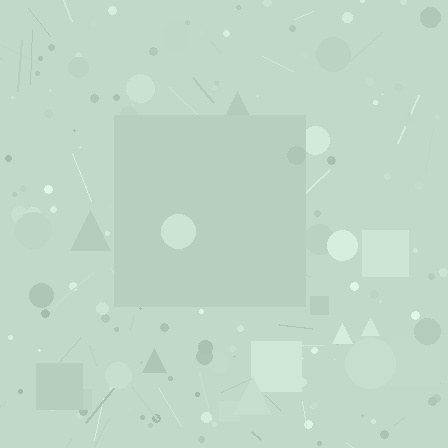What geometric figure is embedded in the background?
A square is embedded in the background.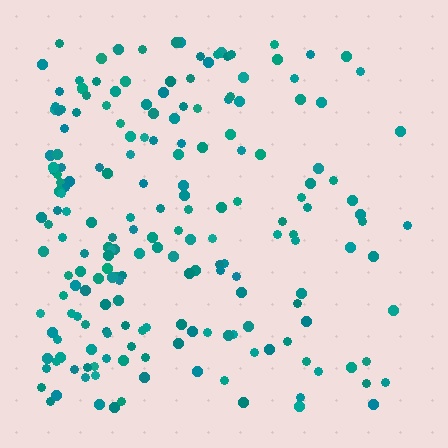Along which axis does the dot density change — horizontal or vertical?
Horizontal.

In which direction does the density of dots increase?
From right to left, with the left side densest.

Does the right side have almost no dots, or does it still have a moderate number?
Still a moderate number, just noticeably fewer than the left.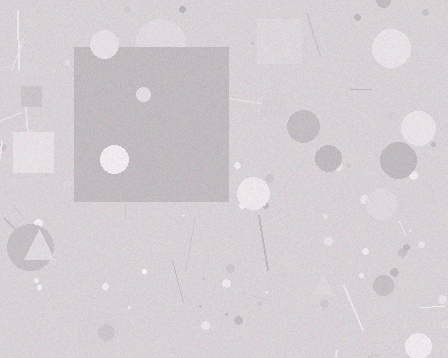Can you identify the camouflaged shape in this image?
The camouflaged shape is a square.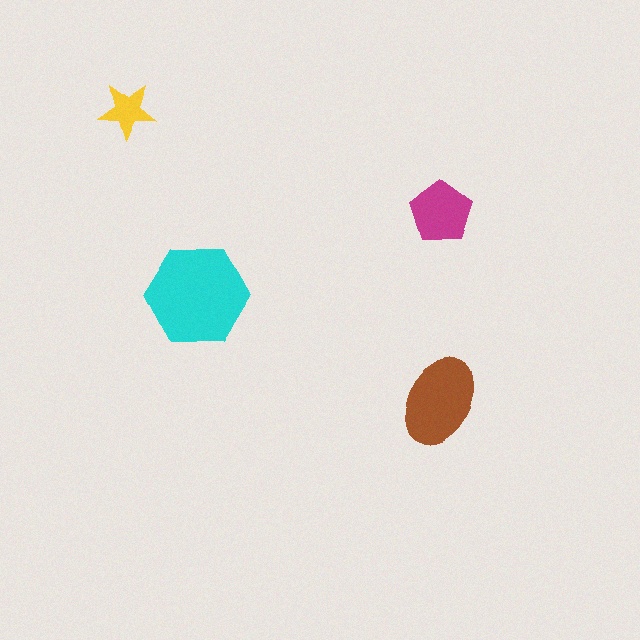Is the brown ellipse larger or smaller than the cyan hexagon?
Smaller.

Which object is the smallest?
The yellow star.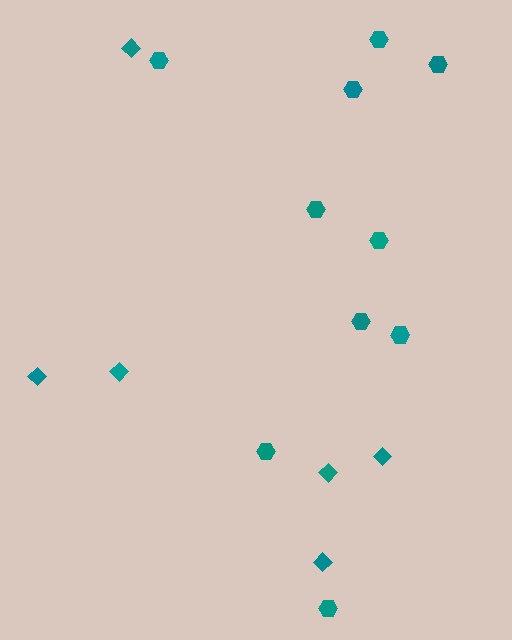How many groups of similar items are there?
There are 2 groups: one group of diamonds (6) and one group of hexagons (10).